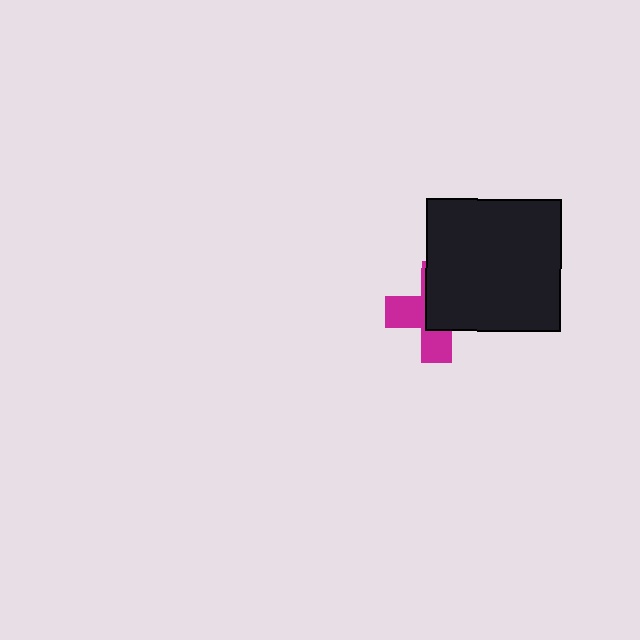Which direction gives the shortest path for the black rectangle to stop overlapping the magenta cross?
Moving toward the upper-right gives the shortest separation.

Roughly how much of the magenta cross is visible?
A small part of it is visible (roughly 45%).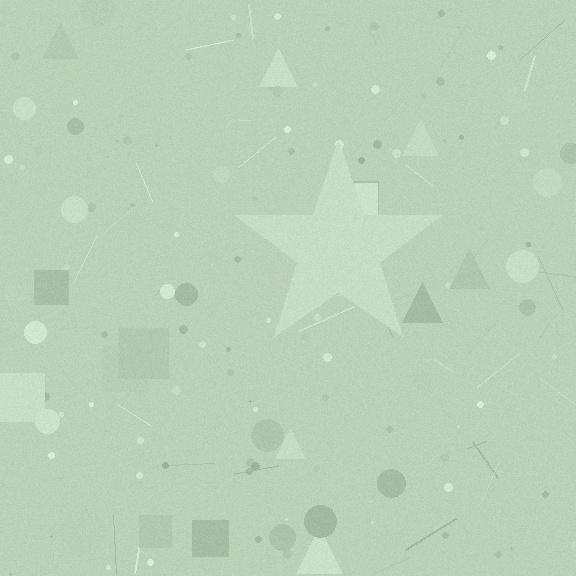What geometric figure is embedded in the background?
A star is embedded in the background.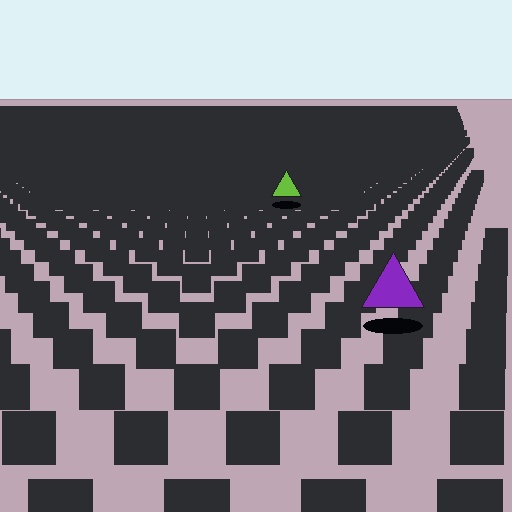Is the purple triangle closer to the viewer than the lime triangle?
Yes. The purple triangle is closer — you can tell from the texture gradient: the ground texture is coarser near it.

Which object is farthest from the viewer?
The lime triangle is farthest from the viewer. It appears smaller and the ground texture around it is denser.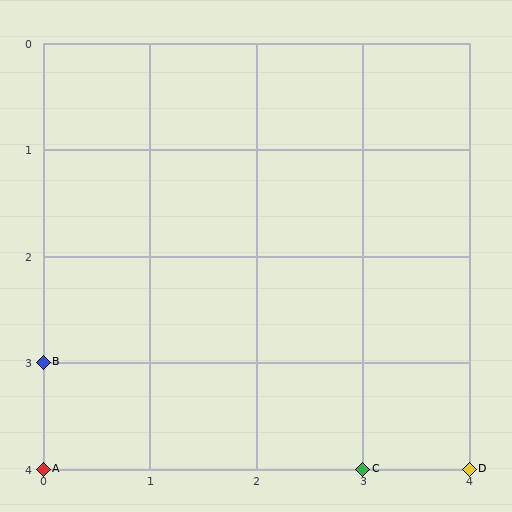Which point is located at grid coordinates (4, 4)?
Point D is at (4, 4).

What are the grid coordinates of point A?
Point A is at grid coordinates (0, 4).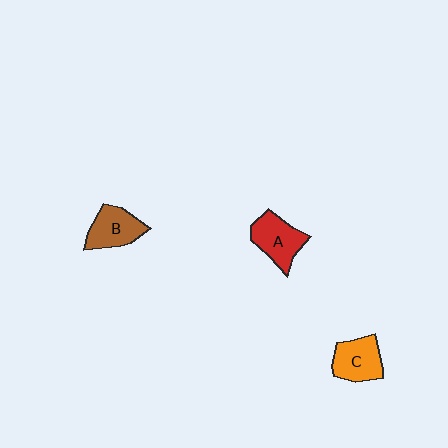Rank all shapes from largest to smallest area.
From largest to smallest: A (red), C (orange), B (brown).